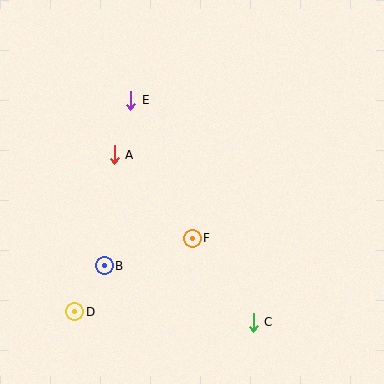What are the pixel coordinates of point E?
Point E is at (131, 100).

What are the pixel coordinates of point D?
Point D is at (75, 312).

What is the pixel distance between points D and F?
The distance between D and F is 139 pixels.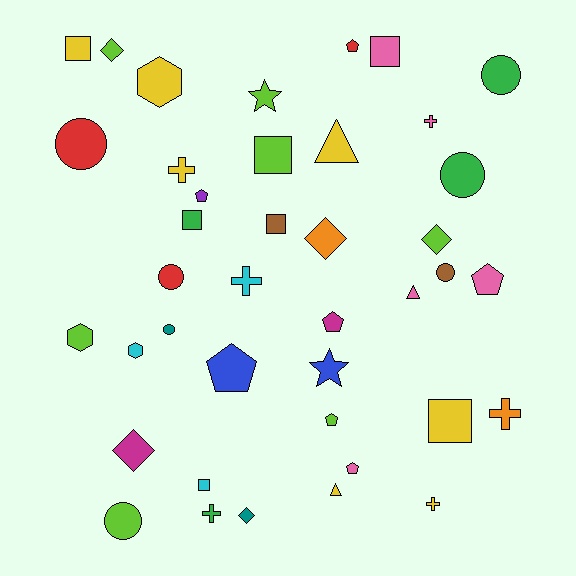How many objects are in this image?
There are 40 objects.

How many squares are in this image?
There are 7 squares.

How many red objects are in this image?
There are 3 red objects.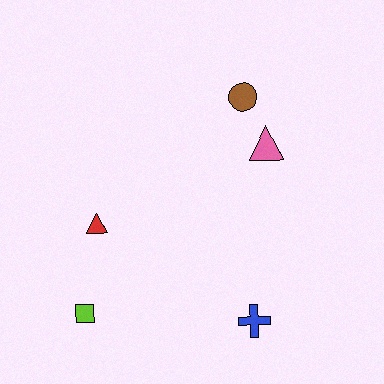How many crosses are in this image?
There is 1 cross.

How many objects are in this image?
There are 5 objects.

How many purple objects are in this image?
There are no purple objects.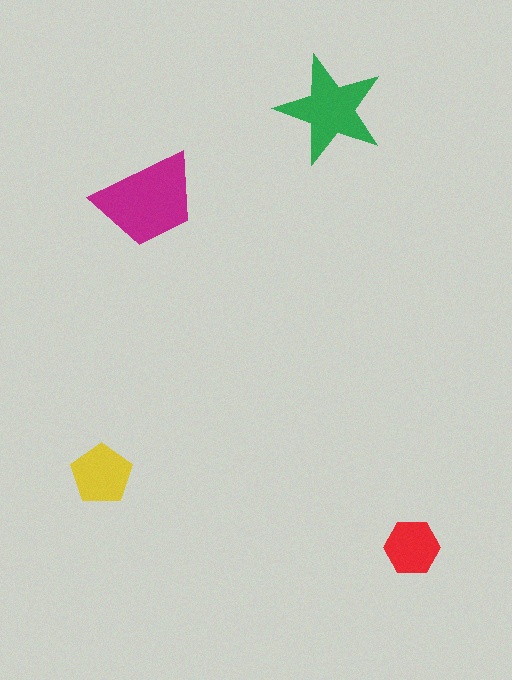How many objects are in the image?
There are 4 objects in the image.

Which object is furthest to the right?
The red hexagon is rightmost.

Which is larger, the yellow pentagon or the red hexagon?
The yellow pentagon.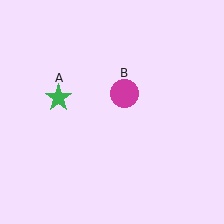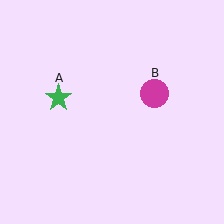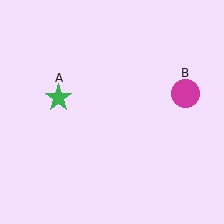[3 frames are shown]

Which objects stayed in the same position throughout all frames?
Green star (object A) remained stationary.